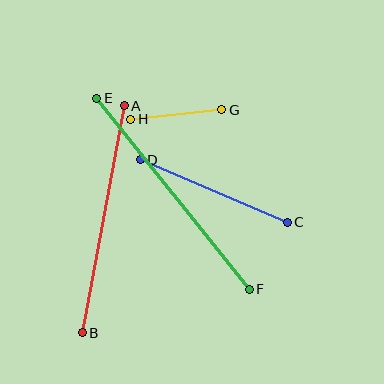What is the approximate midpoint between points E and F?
The midpoint is at approximately (173, 194) pixels.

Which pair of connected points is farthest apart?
Points E and F are farthest apart.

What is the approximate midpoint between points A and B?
The midpoint is at approximately (103, 219) pixels.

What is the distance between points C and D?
The distance is approximately 160 pixels.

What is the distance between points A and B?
The distance is approximately 231 pixels.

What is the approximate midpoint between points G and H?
The midpoint is at approximately (176, 115) pixels.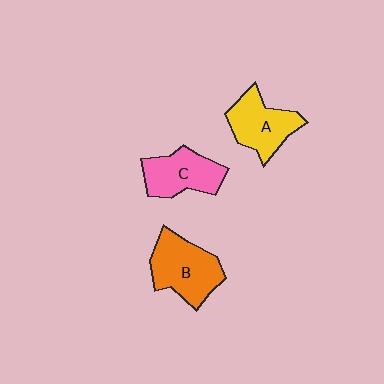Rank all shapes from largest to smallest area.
From largest to smallest: B (orange), A (yellow), C (pink).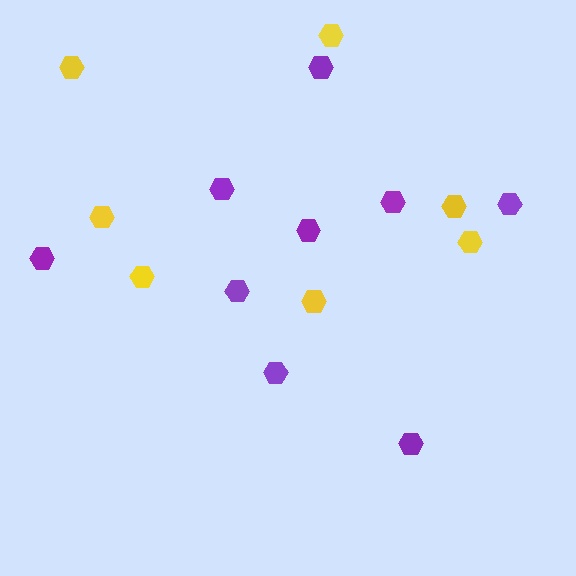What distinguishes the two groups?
There are 2 groups: one group of yellow hexagons (7) and one group of purple hexagons (9).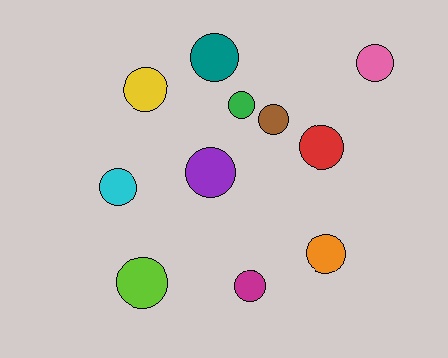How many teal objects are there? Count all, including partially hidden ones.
There is 1 teal object.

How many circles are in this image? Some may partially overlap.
There are 11 circles.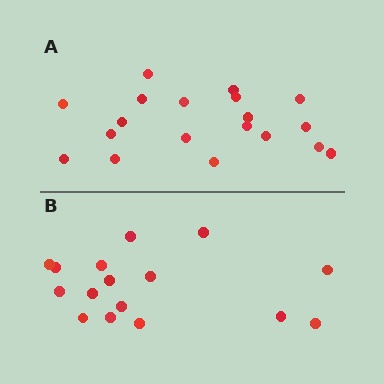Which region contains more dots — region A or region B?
Region A (the top region) has more dots.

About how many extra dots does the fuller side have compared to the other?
Region A has just a few more — roughly 2 or 3 more dots than region B.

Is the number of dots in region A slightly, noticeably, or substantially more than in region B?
Region A has only slightly more — the two regions are fairly close. The ratio is roughly 1.2 to 1.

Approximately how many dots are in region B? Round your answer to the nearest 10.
About 20 dots. (The exact count is 16, which rounds to 20.)